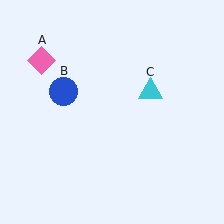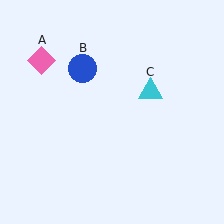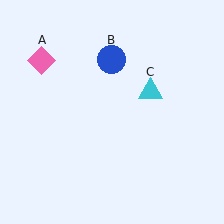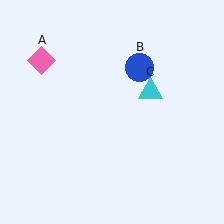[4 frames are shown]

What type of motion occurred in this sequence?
The blue circle (object B) rotated clockwise around the center of the scene.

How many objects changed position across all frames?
1 object changed position: blue circle (object B).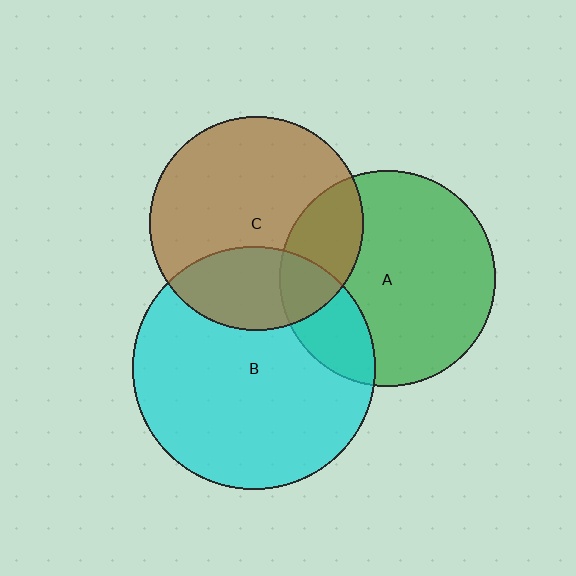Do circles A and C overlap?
Yes.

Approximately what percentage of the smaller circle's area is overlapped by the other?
Approximately 20%.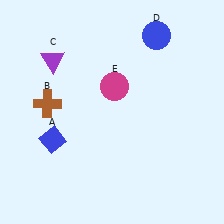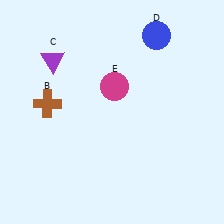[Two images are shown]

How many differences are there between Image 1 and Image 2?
There is 1 difference between the two images.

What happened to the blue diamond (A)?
The blue diamond (A) was removed in Image 2. It was in the bottom-left area of Image 1.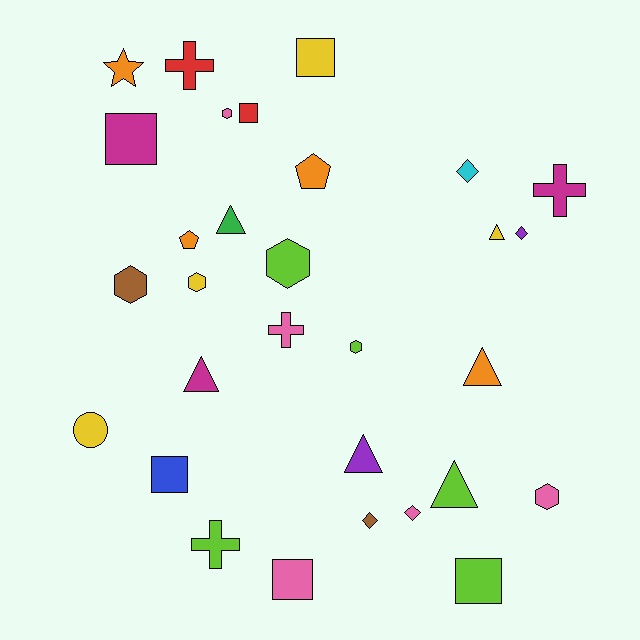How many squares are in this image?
There are 6 squares.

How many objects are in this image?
There are 30 objects.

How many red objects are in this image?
There are 2 red objects.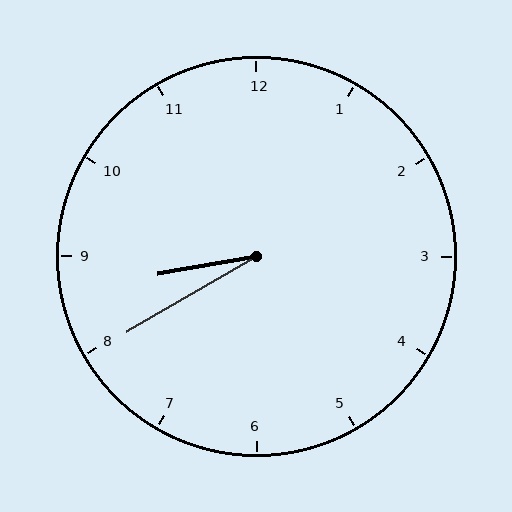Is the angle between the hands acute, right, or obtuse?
It is acute.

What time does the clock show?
8:40.